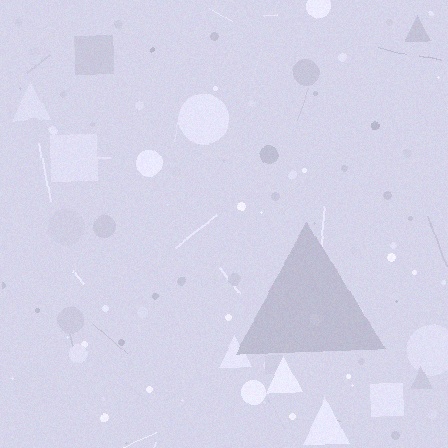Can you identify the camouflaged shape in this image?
The camouflaged shape is a triangle.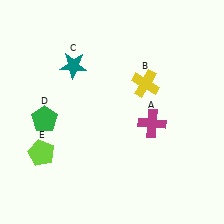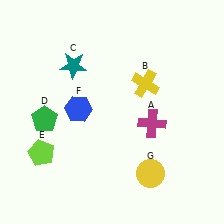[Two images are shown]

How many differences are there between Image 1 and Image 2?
There are 2 differences between the two images.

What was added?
A blue hexagon (F), a yellow circle (G) were added in Image 2.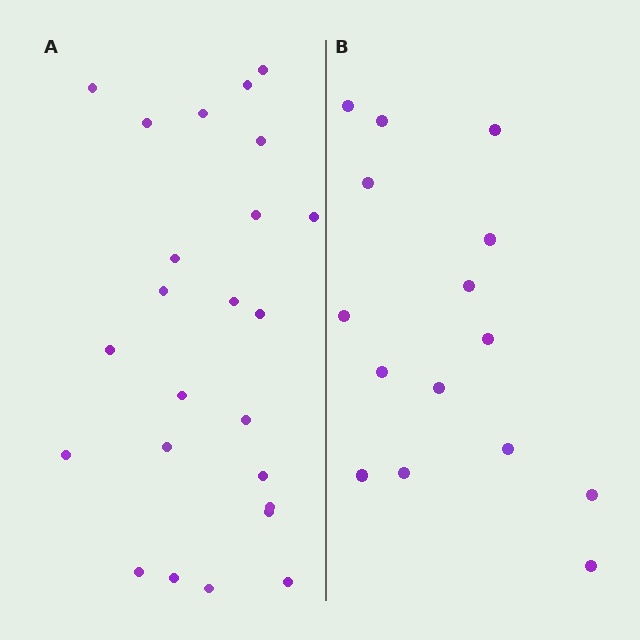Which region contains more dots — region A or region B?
Region A (the left region) has more dots.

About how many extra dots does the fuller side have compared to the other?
Region A has roughly 8 or so more dots than region B.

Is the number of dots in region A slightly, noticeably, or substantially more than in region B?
Region A has substantially more. The ratio is roughly 1.6 to 1.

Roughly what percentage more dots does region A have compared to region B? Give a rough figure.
About 60% more.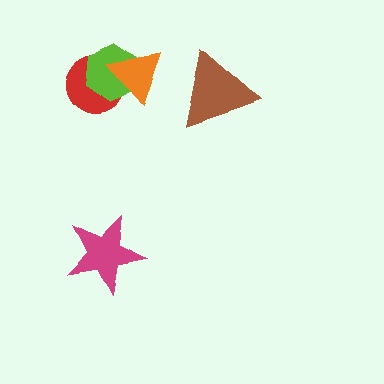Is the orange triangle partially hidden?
No, no other shape covers it.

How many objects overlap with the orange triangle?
2 objects overlap with the orange triangle.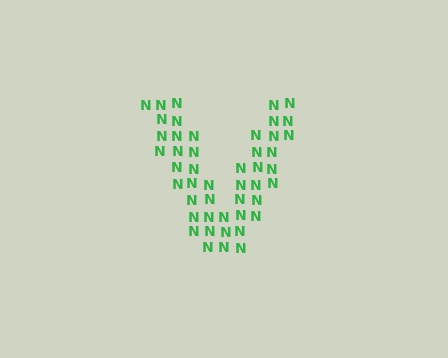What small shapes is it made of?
It is made of small letter N's.